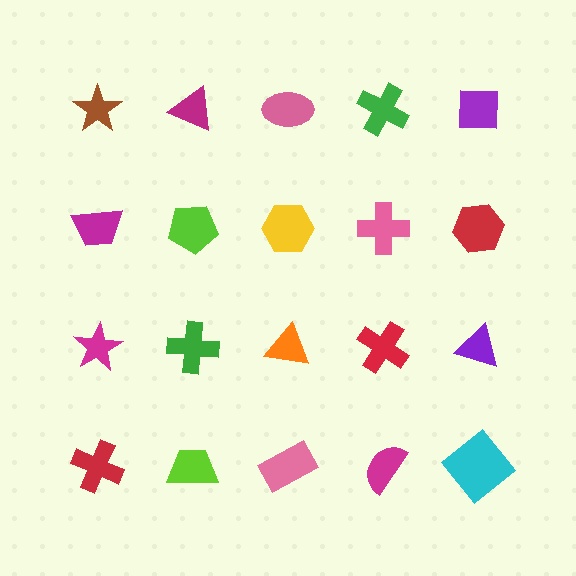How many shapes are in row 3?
5 shapes.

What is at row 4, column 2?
A lime trapezoid.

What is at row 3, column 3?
An orange triangle.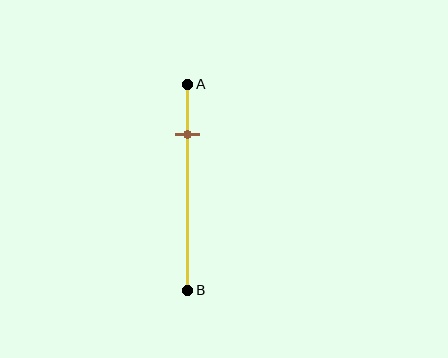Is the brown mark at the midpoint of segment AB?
No, the mark is at about 25% from A, not at the 50% midpoint.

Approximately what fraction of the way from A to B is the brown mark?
The brown mark is approximately 25% of the way from A to B.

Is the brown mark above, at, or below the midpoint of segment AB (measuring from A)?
The brown mark is above the midpoint of segment AB.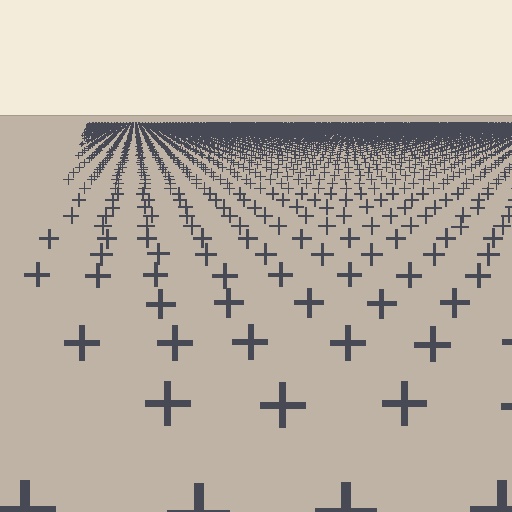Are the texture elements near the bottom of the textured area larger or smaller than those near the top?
Larger. Near the bottom, elements are closer to the viewer and appear at a bigger on-screen size.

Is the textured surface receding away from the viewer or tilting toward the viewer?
The surface is receding away from the viewer. Texture elements get smaller and denser toward the top.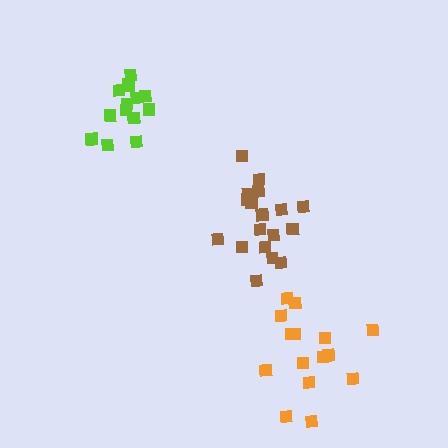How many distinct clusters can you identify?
There are 3 distinct clusters.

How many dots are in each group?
Group 1: 19 dots, Group 2: 15 dots, Group 3: 14 dots (48 total).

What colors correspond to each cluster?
The clusters are colored: brown, orange, lime.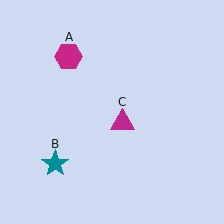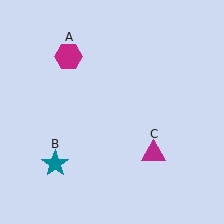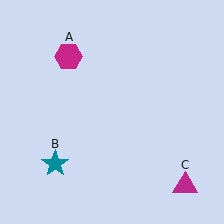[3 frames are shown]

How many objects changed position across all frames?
1 object changed position: magenta triangle (object C).